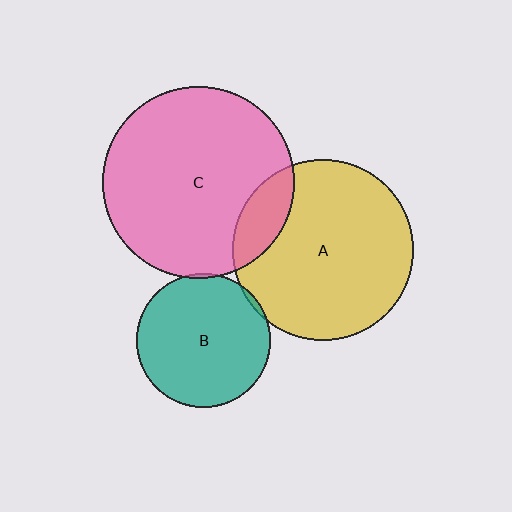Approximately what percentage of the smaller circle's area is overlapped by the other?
Approximately 5%.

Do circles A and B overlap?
Yes.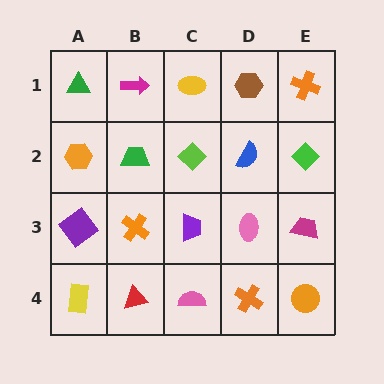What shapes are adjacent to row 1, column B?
A green trapezoid (row 2, column B), a green triangle (row 1, column A), a yellow ellipse (row 1, column C).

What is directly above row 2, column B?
A magenta arrow.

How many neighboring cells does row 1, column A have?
2.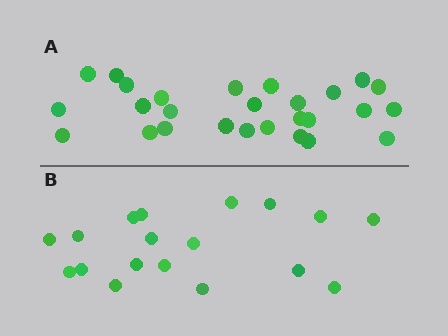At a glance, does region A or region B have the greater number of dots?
Region A (the top region) has more dots.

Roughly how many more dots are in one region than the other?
Region A has roughly 8 or so more dots than region B.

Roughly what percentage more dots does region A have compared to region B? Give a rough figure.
About 50% more.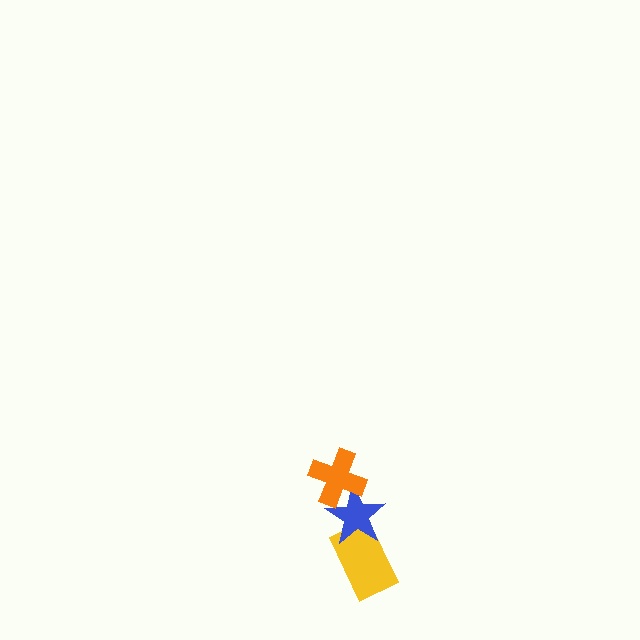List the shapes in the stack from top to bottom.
From top to bottom: the orange cross, the blue star, the yellow rectangle.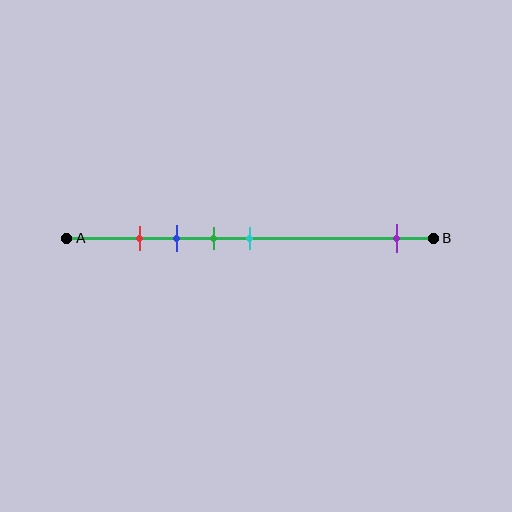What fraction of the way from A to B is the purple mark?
The purple mark is approximately 90% (0.9) of the way from A to B.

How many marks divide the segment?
There are 5 marks dividing the segment.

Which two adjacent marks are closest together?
The red and blue marks are the closest adjacent pair.